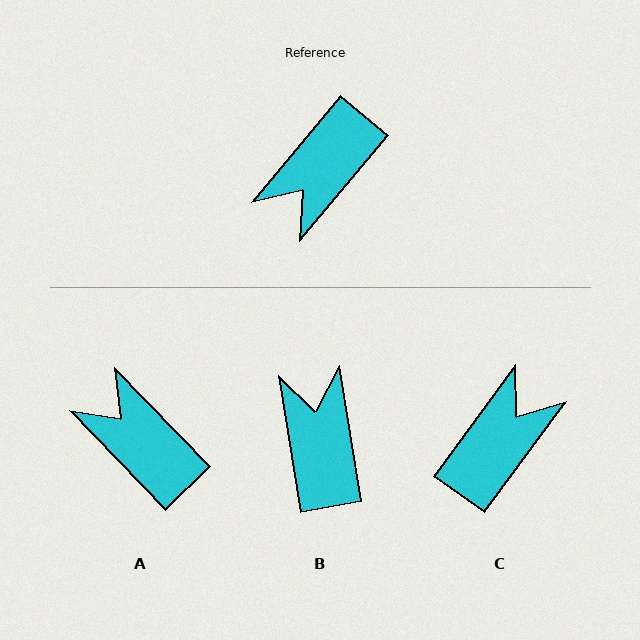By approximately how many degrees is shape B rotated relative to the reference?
Approximately 131 degrees clockwise.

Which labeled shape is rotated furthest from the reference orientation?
C, about 177 degrees away.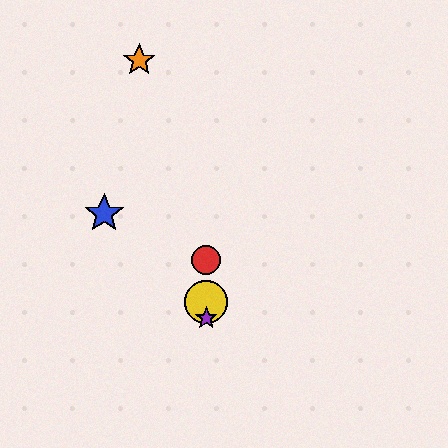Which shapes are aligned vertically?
The red circle, the green star, the yellow circle, the purple star are aligned vertically.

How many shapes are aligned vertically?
4 shapes (the red circle, the green star, the yellow circle, the purple star) are aligned vertically.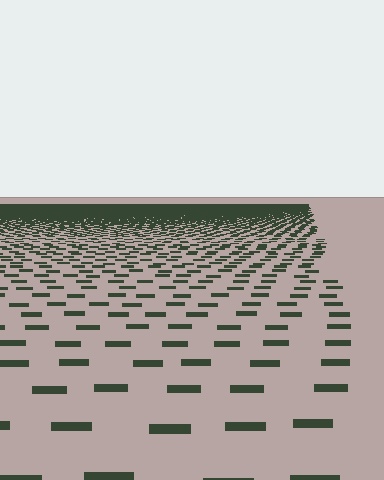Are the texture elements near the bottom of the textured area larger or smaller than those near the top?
Larger. Near the bottom, elements are closer to the viewer and appear at a bigger on-screen size.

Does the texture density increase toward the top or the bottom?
Density increases toward the top.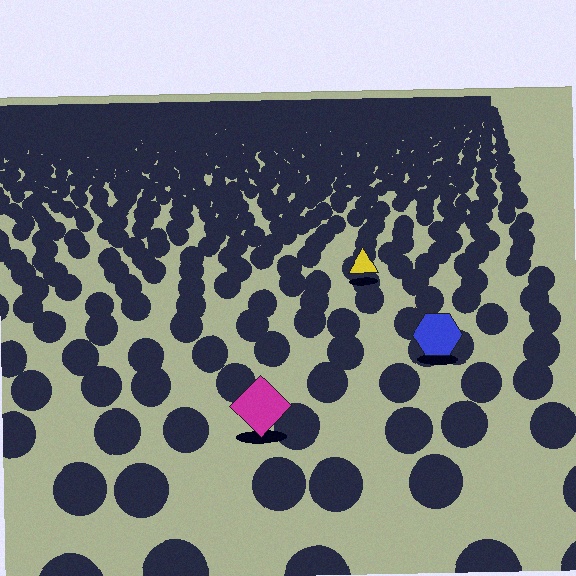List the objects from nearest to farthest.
From nearest to farthest: the magenta diamond, the blue hexagon, the yellow triangle.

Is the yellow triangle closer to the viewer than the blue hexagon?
No. The blue hexagon is closer — you can tell from the texture gradient: the ground texture is coarser near it.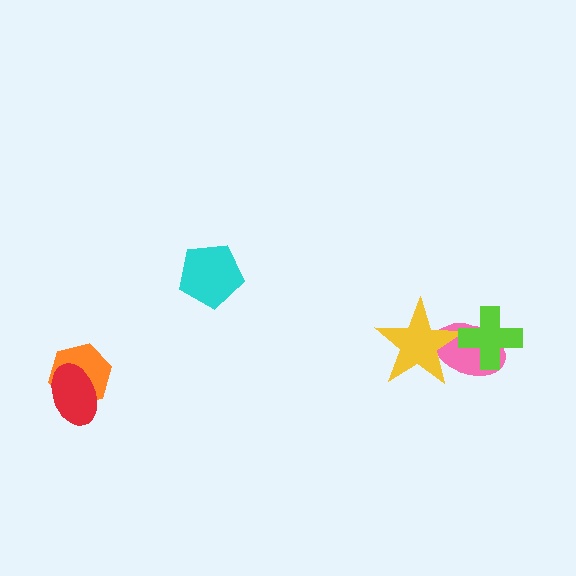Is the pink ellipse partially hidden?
Yes, it is partially covered by another shape.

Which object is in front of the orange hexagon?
The red ellipse is in front of the orange hexagon.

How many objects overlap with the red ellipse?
1 object overlaps with the red ellipse.